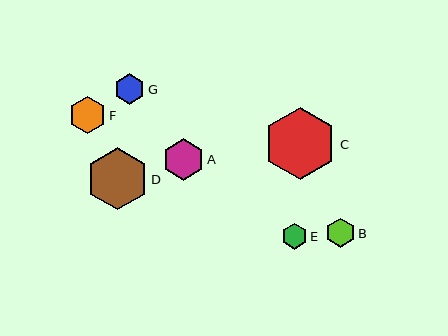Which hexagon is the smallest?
Hexagon E is the smallest with a size of approximately 26 pixels.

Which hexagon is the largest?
Hexagon C is the largest with a size of approximately 73 pixels.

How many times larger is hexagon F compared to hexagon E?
Hexagon F is approximately 1.4 times the size of hexagon E.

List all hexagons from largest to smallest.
From largest to smallest: C, D, A, F, G, B, E.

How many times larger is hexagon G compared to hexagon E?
Hexagon G is approximately 1.2 times the size of hexagon E.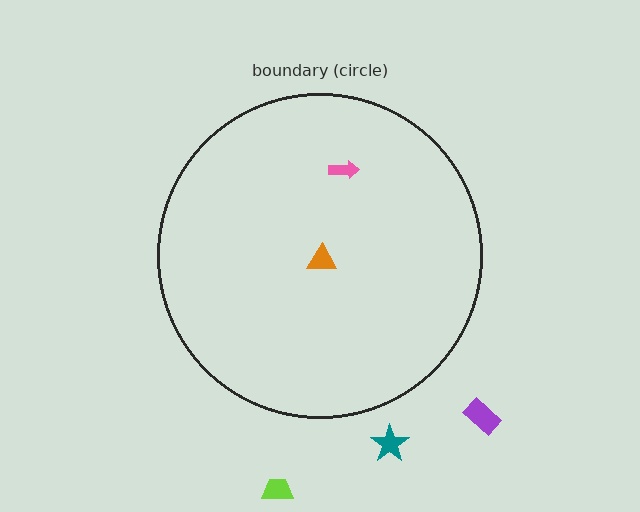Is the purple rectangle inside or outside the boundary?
Outside.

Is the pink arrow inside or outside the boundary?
Inside.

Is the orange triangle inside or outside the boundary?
Inside.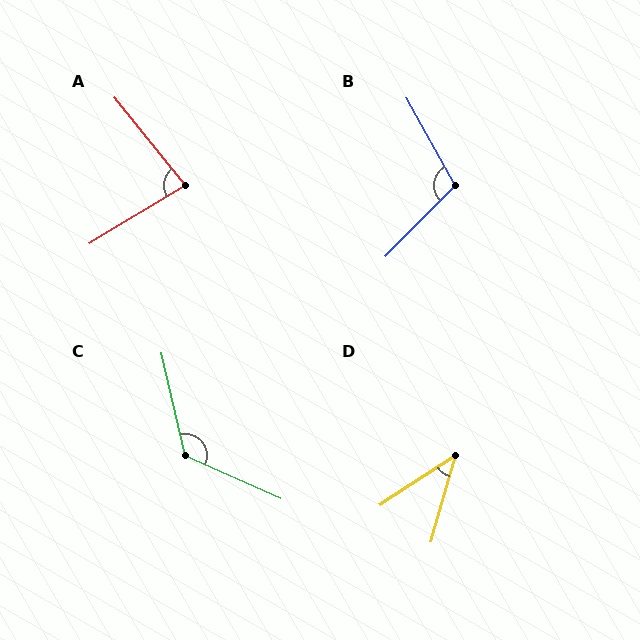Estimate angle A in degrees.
Approximately 82 degrees.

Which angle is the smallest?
D, at approximately 41 degrees.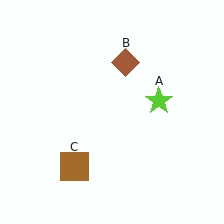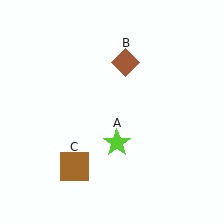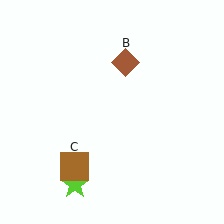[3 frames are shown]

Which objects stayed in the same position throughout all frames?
Brown diamond (object B) and brown square (object C) remained stationary.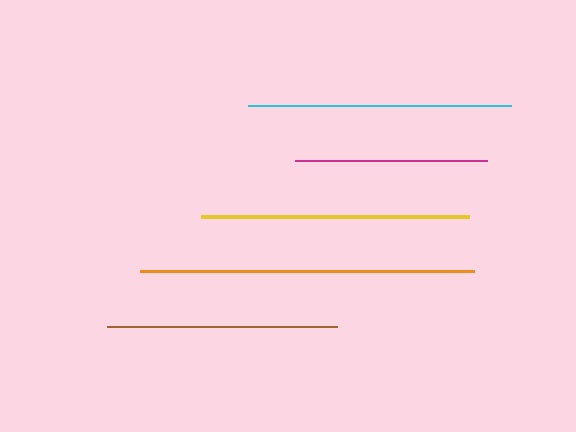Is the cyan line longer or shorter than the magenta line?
The cyan line is longer than the magenta line.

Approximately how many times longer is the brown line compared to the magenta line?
The brown line is approximately 1.2 times the length of the magenta line.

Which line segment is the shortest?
The magenta line is the shortest at approximately 192 pixels.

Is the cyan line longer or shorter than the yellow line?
The yellow line is longer than the cyan line.